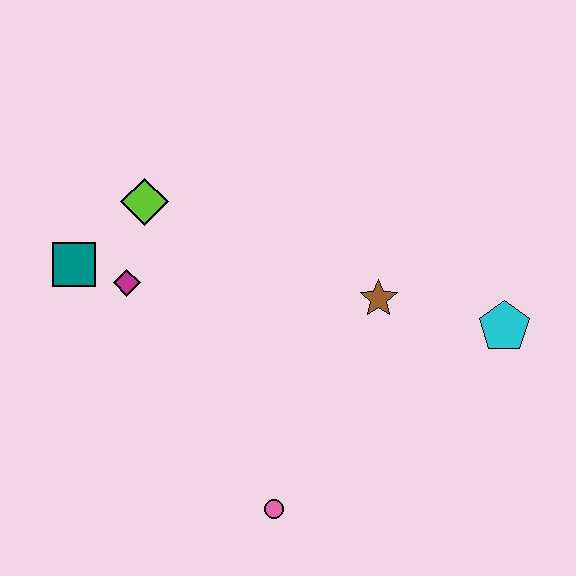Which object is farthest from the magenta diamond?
The cyan pentagon is farthest from the magenta diamond.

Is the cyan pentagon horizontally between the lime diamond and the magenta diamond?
No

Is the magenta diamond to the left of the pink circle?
Yes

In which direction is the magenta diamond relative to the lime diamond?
The magenta diamond is below the lime diamond.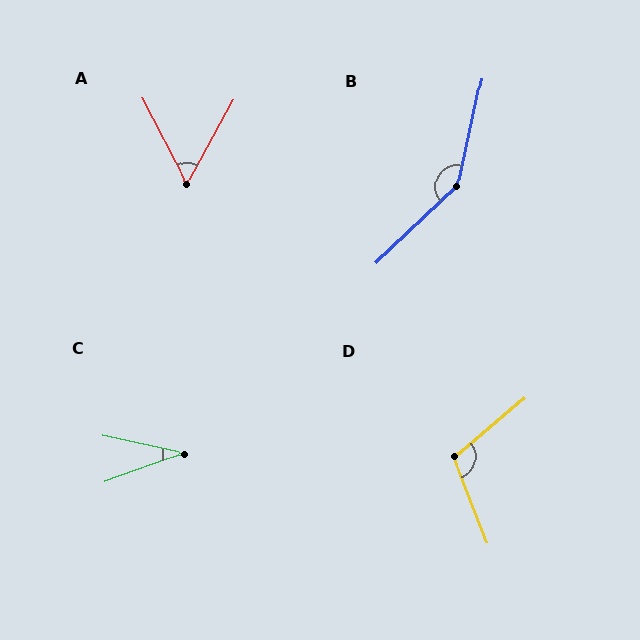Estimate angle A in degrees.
Approximately 56 degrees.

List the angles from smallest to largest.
C (32°), A (56°), D (109°), B (146°).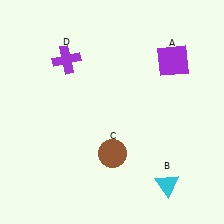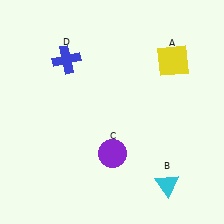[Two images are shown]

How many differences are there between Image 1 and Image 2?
There are 3 differences between the two images.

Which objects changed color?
A changed from purple to yellow. C changed from brown to purple. D changed from purple to blue.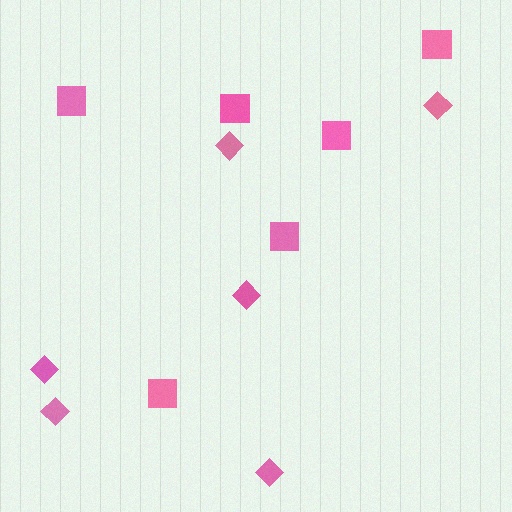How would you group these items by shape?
There are 2 groups: one group of squares (6) and one group of diamonds (6).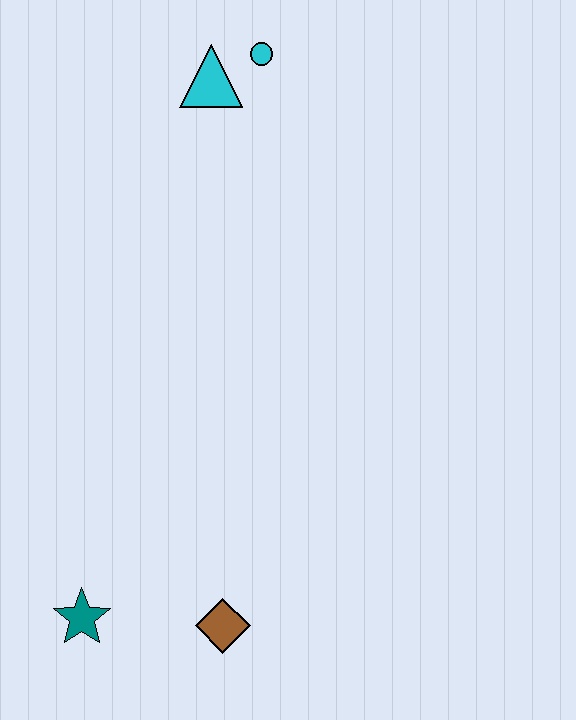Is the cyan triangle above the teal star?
Yes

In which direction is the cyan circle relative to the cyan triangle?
The cyan circle is to the right of the cyan triangle.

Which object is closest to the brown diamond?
The teal star is closest to the brown diamond.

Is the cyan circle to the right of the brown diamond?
Yes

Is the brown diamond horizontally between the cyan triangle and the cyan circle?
Yes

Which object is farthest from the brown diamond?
The cyan circle is farthest from the brown diamond.